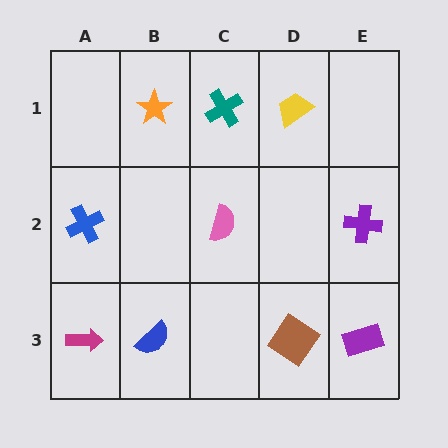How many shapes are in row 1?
3 shapes.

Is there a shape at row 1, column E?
No, that cell is empty.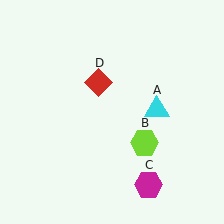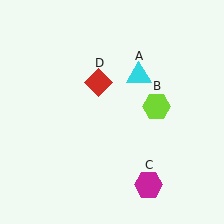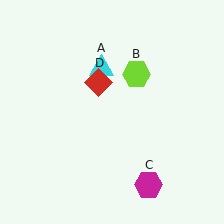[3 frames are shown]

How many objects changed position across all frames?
2 objects changed position: cyan triangle (object A), lime hexagon (object B).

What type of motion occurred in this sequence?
The cyan triangle (object A), lime hexagon (object B) rotated counterclockwise around the center of the scene.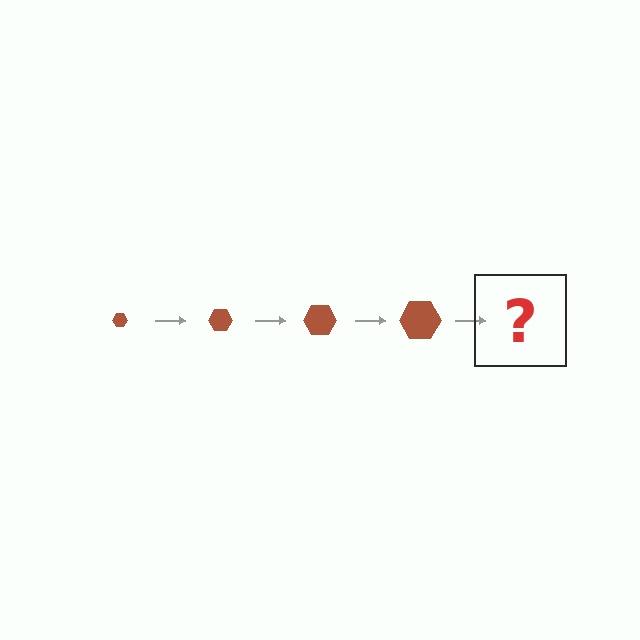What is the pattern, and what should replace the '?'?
The pattern is that the hexagon gets progressively larger each step. The '?' should be a brown hexagon, larger than the previous one.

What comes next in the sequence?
The next element should be a brown hexagon, larger than the previous one.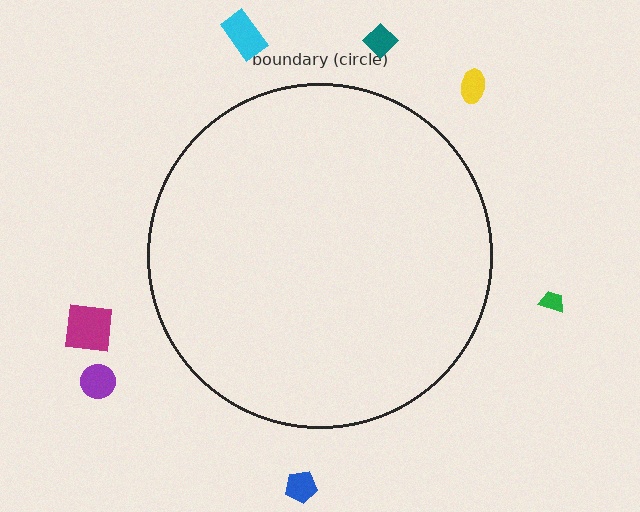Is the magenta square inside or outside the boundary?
Outside.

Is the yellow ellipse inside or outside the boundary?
Outside.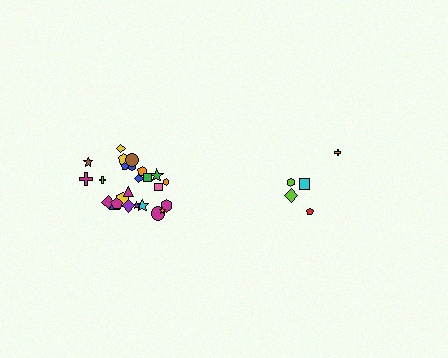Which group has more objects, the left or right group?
The left group.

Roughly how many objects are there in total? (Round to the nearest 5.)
Roughly 30 objects in total.